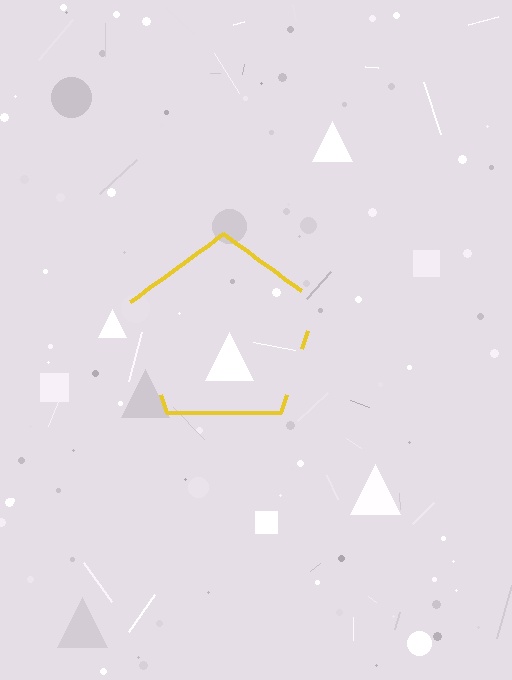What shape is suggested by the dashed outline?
The dashed outline suggests a pentagon.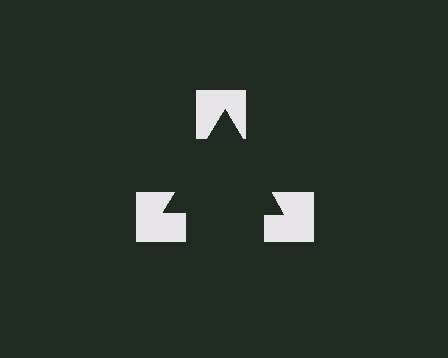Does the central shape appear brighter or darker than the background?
It typically appears slightly darker than the background, even though no actual brightness change is drawn.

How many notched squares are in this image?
There are 3 — one at each vertex of the illusory triangle.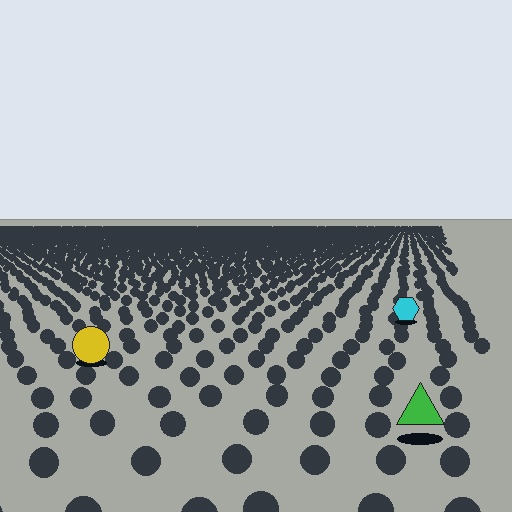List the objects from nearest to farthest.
From nearest to farthest: the green triangle, the yellow circle, the cyan hexagon.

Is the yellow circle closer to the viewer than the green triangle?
No. The green triangle is closer — you can tell from the texture gradient: the ground texture is coarser near it.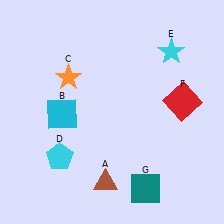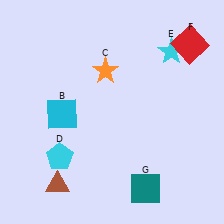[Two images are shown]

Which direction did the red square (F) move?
The red square (F) moved up.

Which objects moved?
The objects that moved are: the brown triangle (A), the orange star (C), the red square (F).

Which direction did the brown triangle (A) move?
The brown triangle (A) moved left.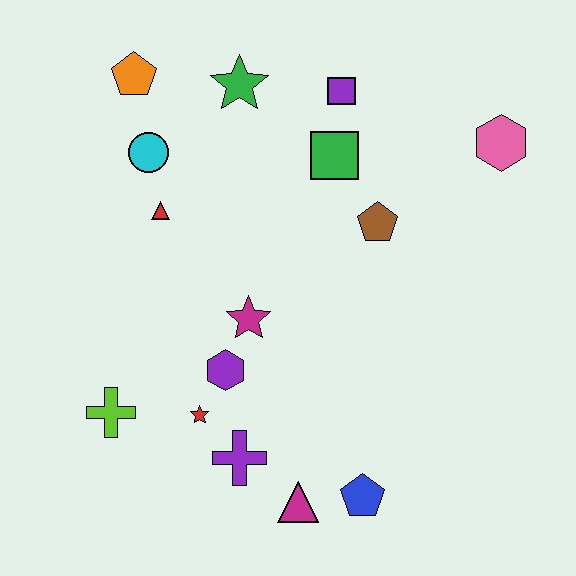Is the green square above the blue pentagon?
Yes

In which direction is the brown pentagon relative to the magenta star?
The brown pentagon is to the right of the magenta star.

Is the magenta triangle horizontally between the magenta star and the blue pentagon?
Yes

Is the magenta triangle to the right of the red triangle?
Yes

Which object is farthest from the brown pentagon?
The lime cross is farthest from the brown pentagon.